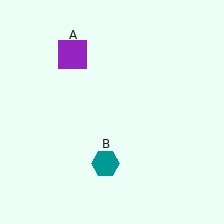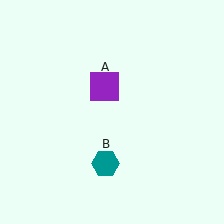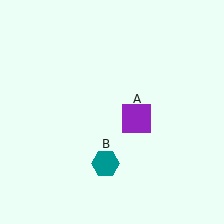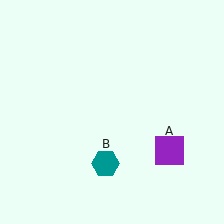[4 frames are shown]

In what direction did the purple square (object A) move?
The purple square (object A) moved down and to the right.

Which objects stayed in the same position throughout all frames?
Teal hexagon (object B) remained stationary.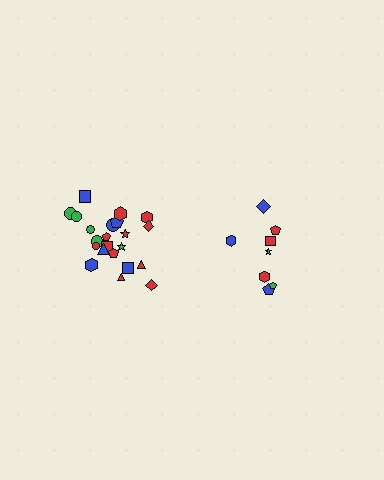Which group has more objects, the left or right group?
The left group.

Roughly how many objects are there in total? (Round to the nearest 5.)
Roughly 30 objects in total.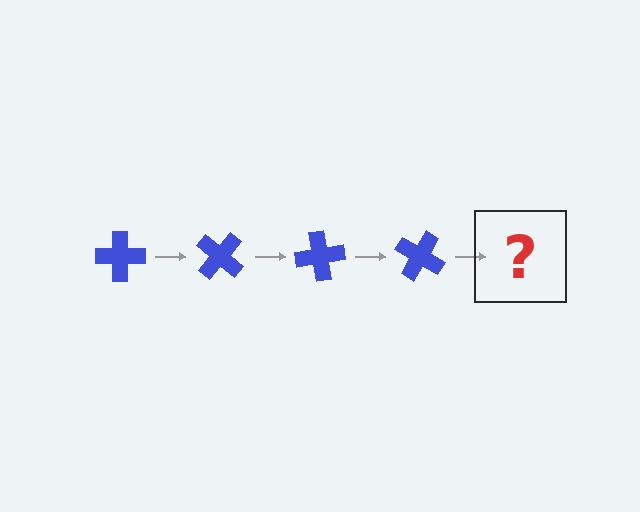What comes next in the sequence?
The next element should be a blue cross rotated 160 degrees.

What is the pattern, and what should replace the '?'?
The pattern is that the cross rotates 40 degrees each step. The '?' should be a blue cross rotated 160 degrees.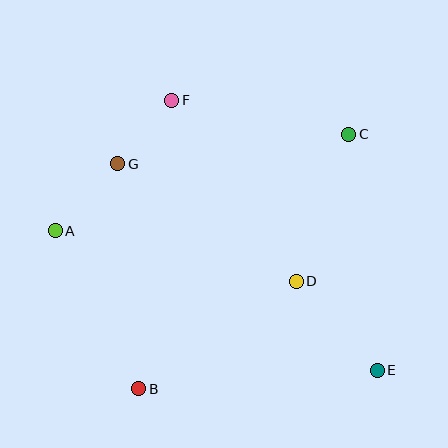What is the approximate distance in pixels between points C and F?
The distance between C and F is approximately 180 pixels.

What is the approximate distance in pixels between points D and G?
The distance between D and G is approximately 214 pixels.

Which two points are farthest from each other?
Points A and E are farthest from each other.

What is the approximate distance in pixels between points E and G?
The distance between E and G is approximately 332 pixels.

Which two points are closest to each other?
Points F and G are closest to each other.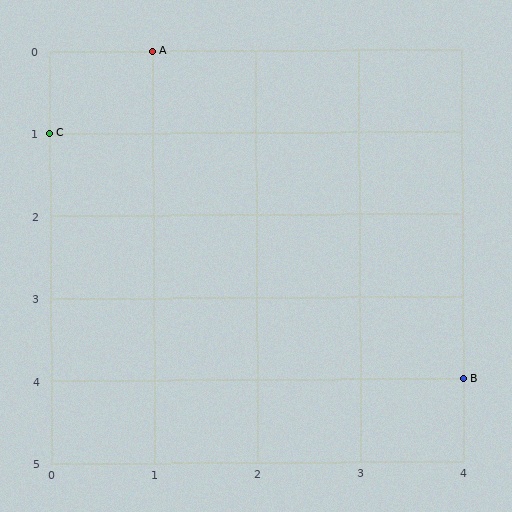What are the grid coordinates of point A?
Point A is at grid coordinates (1, 0).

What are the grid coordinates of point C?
Point C is at grid coordinates (0, 1).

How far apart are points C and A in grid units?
Points C and A are 1 column and 1 row apart (about 1.4 grid units diagonally).